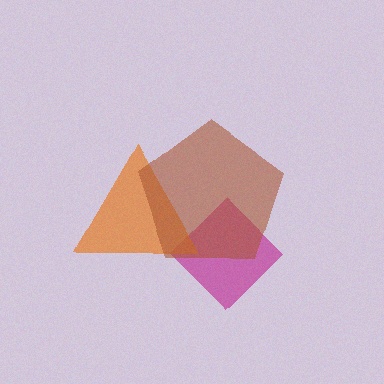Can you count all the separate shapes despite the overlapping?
Yes, there are 3 separate shapes.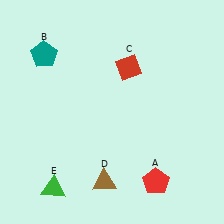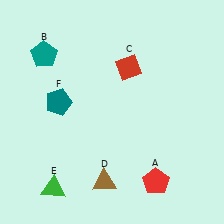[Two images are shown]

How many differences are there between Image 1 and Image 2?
There is 1 difference between the two images.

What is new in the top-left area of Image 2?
A teal pentagon (F) was added in the top-left area of Image 2.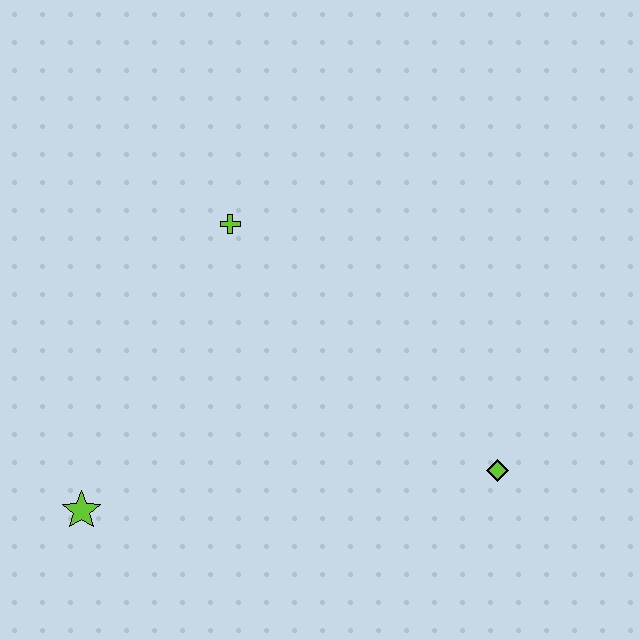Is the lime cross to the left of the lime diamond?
Yes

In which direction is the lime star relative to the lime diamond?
The lime star is to the left of the lime diamond.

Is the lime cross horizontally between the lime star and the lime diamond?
Yes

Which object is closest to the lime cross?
The lime star is closest to the lime cross.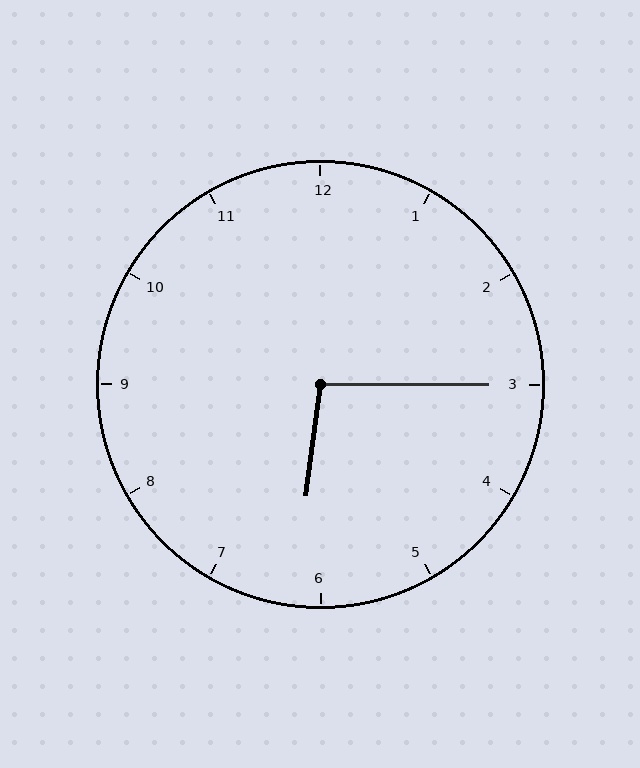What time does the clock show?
6:15.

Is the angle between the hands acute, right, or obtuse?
It is obtuse.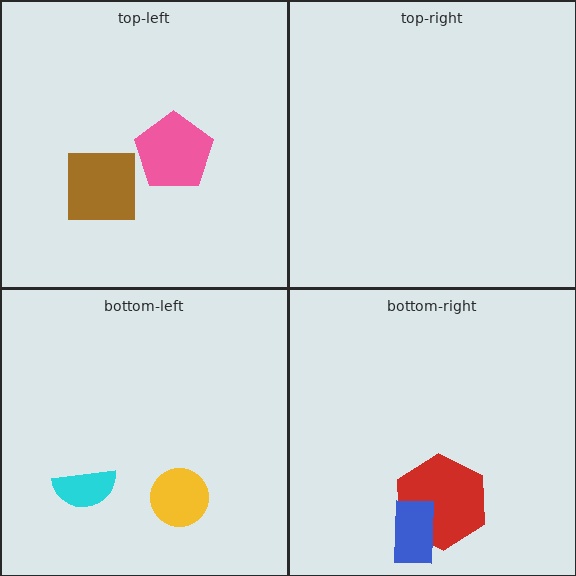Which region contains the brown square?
The top-left region.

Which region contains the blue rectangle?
The bottom-right region.